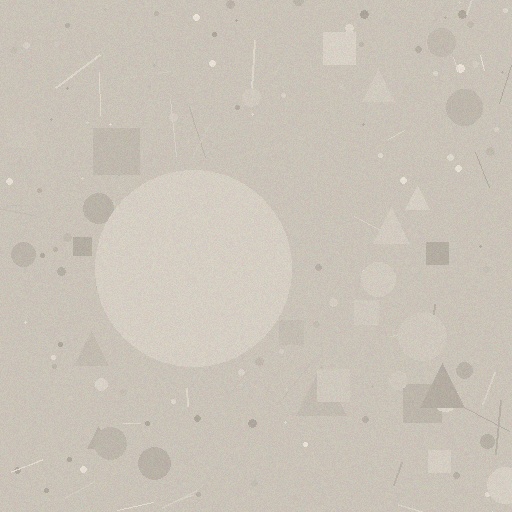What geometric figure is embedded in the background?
A circle is embedded in the background.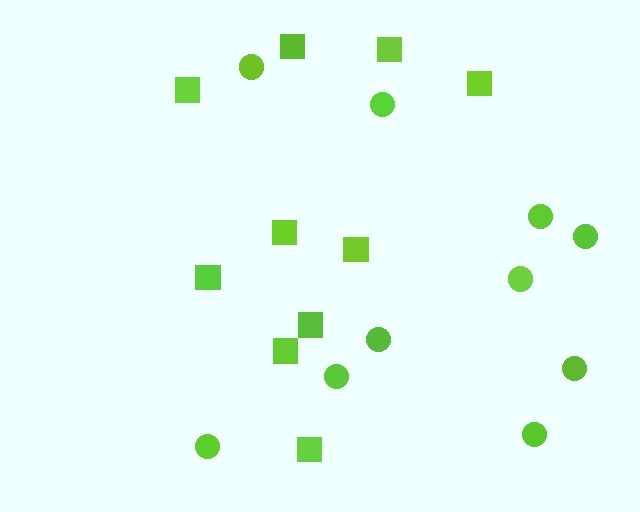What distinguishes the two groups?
There are 2 groups: one group of squares (10) and one group of circles (10).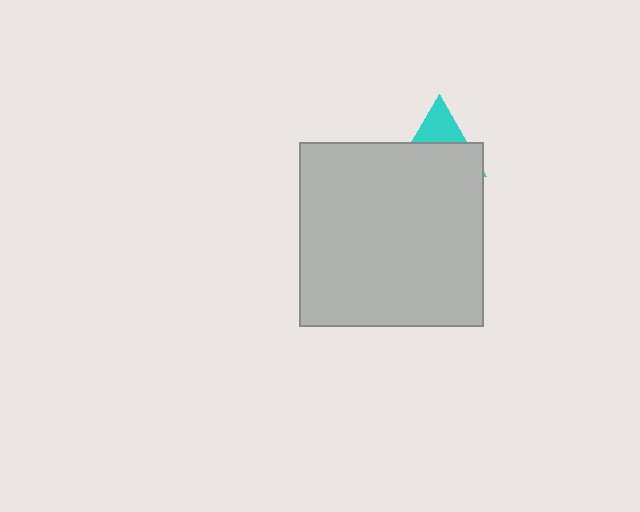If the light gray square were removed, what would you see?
You would see the complete cyan triangle.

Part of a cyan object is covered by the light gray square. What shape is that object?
It is a triangle.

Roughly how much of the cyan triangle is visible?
A small part of it is visible (roughly 33%).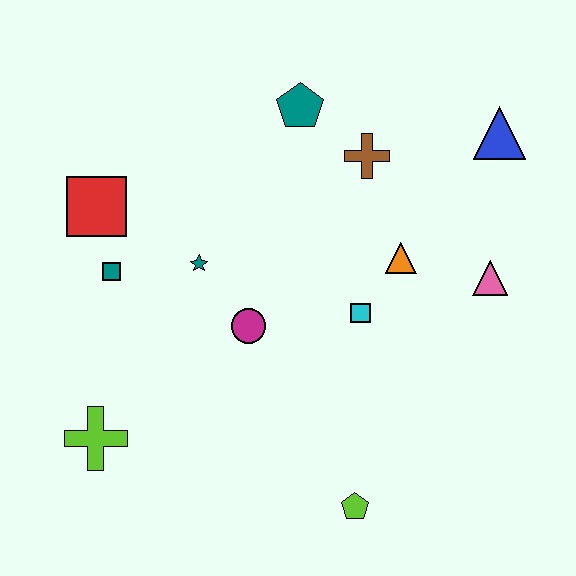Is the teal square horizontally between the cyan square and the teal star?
No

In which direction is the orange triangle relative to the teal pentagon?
The orange triangle is below the teal pentagon.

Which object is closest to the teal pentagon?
The brown cross is closest to the teal pentagon.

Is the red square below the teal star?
No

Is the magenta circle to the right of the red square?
Yes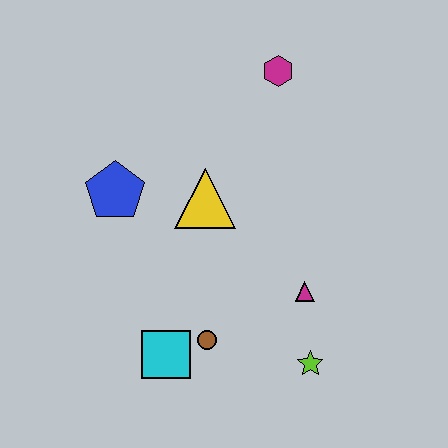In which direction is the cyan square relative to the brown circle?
The cyan square is to the left of the brown circle.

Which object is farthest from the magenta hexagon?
The cyan square is farthest from the magenta hexagon.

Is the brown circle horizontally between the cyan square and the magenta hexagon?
Yes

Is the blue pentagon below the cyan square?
No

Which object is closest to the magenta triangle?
The lime star is closest to the magenta triangle.